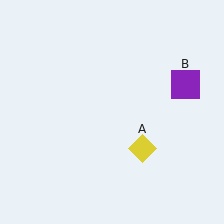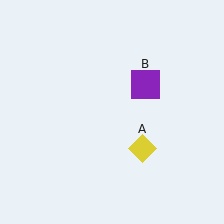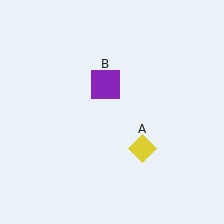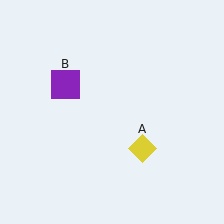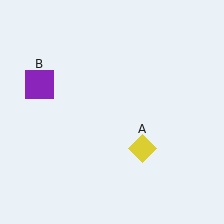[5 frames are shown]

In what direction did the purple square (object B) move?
The purple square (object B) moved left.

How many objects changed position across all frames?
1 object changed position: purple square (object B).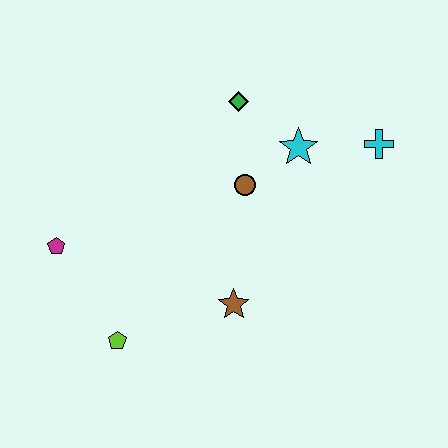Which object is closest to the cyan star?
The brown circle is closest to the cyan star.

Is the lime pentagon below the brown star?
Yes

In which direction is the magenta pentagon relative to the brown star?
The magenta pentagon is to the left of the brown star.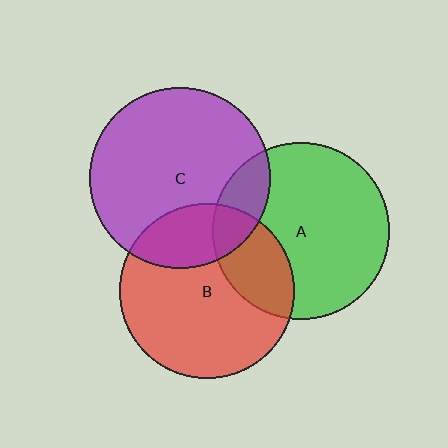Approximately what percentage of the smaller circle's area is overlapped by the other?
Approximately 25%.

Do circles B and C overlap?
Yes.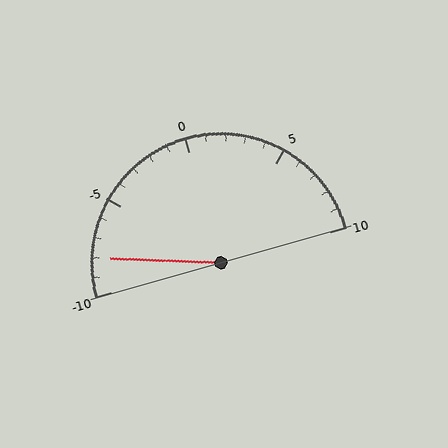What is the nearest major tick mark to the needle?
The nearest major tick mark is -10.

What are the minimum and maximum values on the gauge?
The gauge ranges from -10 to 10.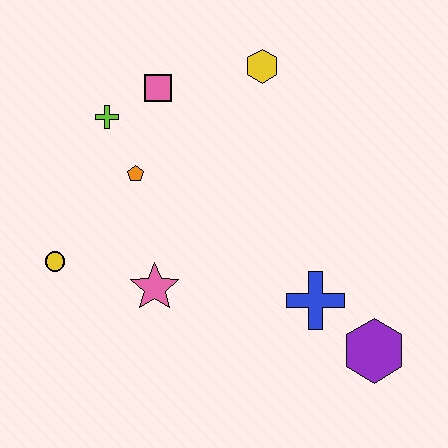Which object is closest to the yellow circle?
The pink star is closest to the yellow circle.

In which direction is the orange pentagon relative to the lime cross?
The orange pentagon is below the lime cross.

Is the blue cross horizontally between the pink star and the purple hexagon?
Yes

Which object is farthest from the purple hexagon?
The lime cross is farthest from the purple hexagon.